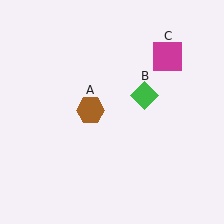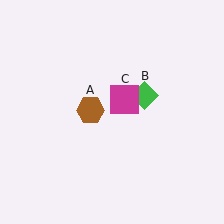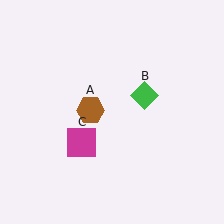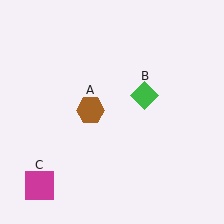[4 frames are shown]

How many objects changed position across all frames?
1 object changed position: magenta square (object C).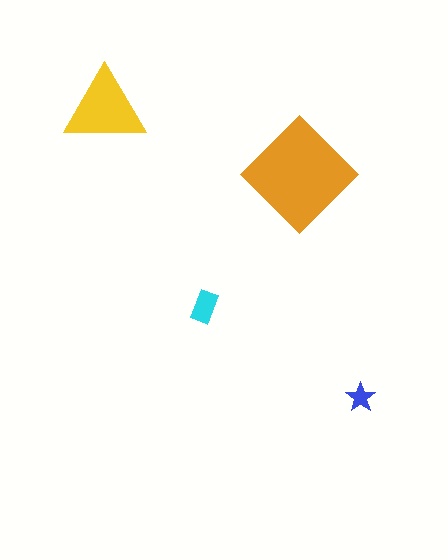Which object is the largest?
The orange diamond.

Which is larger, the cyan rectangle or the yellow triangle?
The yellow triangle.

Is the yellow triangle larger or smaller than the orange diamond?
Smaller.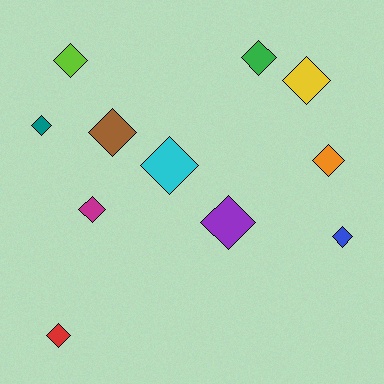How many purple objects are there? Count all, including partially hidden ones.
There is 1 purple object.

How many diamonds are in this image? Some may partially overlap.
There are 11 diamonds.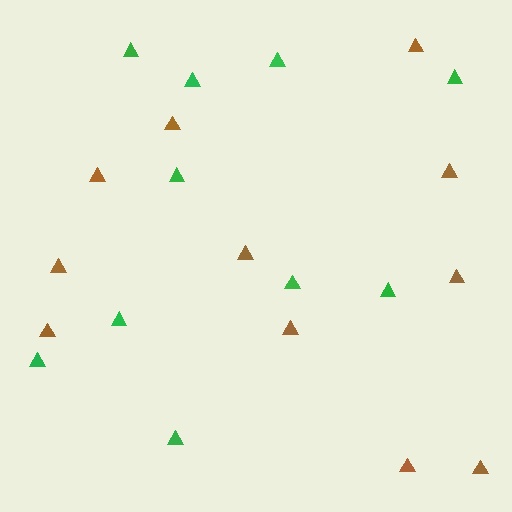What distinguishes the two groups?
There are 2 groups: one group of brown triangles (11) and one group of green triangles (10).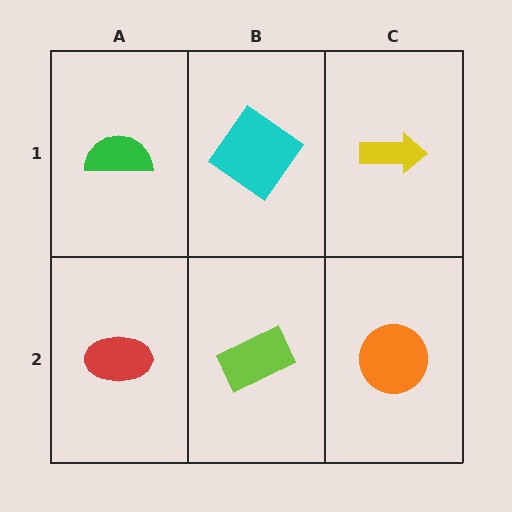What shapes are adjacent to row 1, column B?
A lime rectangle (row 2, column B), a green semicircle (row 1, column A), a yellow arrow (row 1, column C).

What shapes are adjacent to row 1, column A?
A red ellipse (row 2, column A), a cyan diamond (row 1, column B).